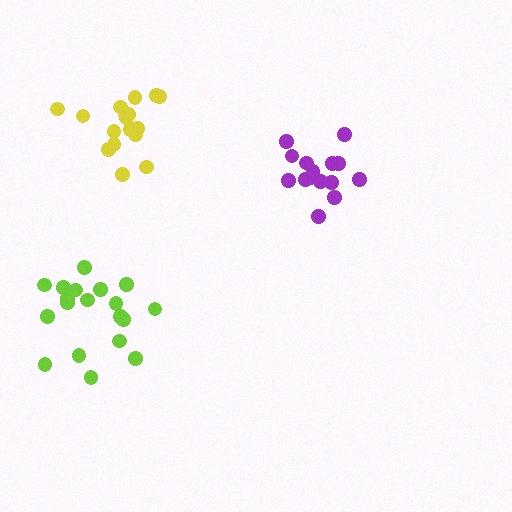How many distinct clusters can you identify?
There are 3 distinct clusters.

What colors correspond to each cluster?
The clusters are colored: lime, purple, yellow.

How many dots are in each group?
Group 1: 19 dots, Group 2: 15 dots, Group 3: 17 dots (51 total).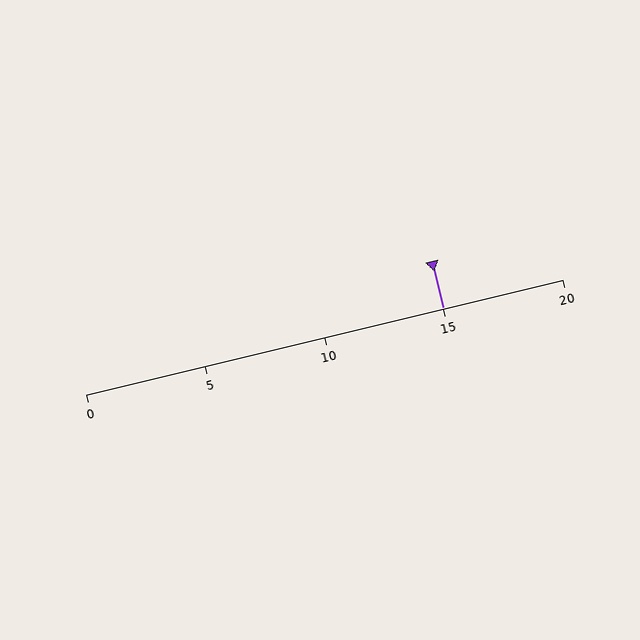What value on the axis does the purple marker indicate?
The marker indicates approximately 15.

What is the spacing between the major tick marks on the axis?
The major ticks are spaced 5 apart.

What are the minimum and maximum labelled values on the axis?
The axis runs from 0 to 20.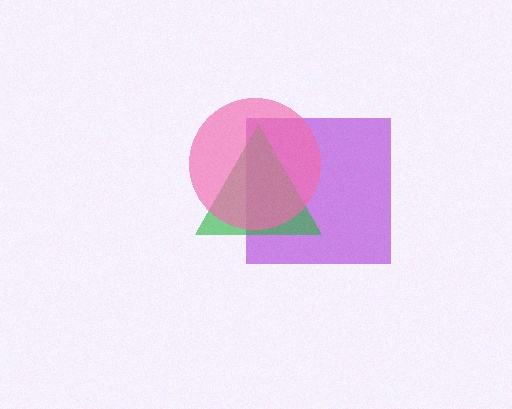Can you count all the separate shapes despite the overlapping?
Yes, there are 3 separate shapes.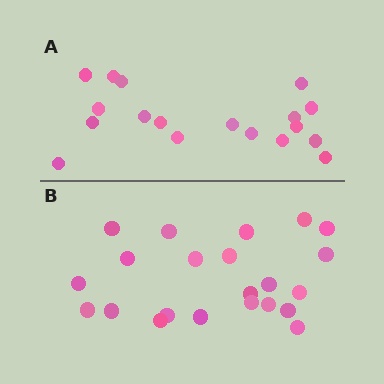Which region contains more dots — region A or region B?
Region B (the bottom region) has more dots.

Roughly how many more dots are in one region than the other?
Region B has about 4 more dots than region A.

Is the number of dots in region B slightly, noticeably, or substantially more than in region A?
Region B has only slightly more — the two regions are fairly close. The ratio is roughly 1.2 to 1.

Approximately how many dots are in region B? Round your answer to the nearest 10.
About 20 dots. (The exact count is 22, which rounds to 20.)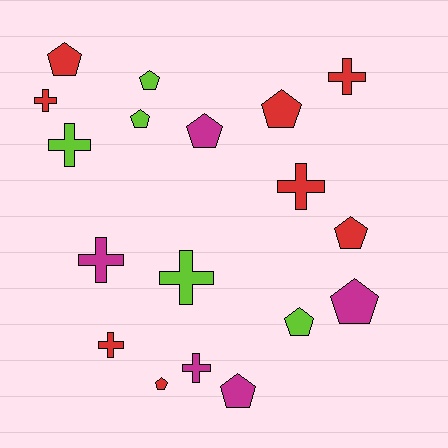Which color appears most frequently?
Red, with 8 objects.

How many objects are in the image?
There are 18 objects.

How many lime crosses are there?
There are 2 lime crosses.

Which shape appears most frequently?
Pentagon, with 10 objects.